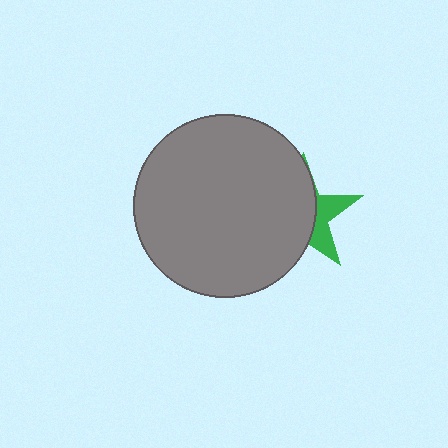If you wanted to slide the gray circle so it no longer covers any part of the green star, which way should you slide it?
Slide it left — that is the most direct way to separate the two shapes.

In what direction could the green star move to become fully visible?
The green star could move right. That would shift it out from behind the gray circle entirely.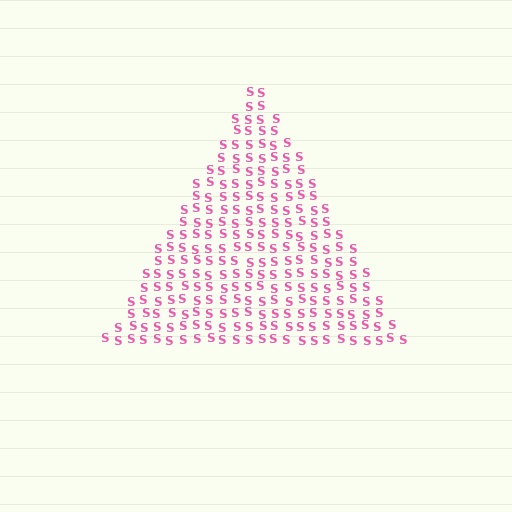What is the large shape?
The large shape is a triangle.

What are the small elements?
The small elements are letter S's.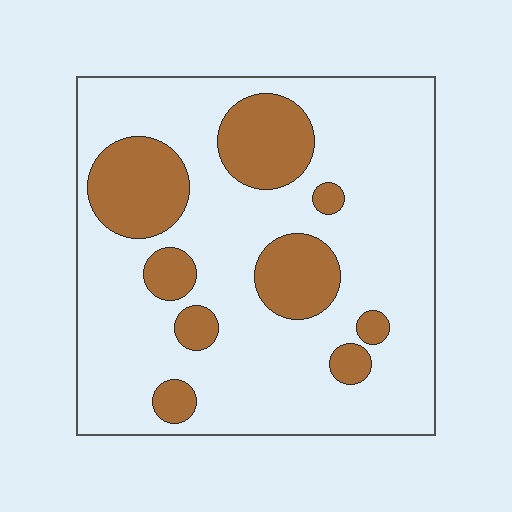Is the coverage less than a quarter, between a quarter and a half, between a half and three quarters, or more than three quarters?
Less than a quarter.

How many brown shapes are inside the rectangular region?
9.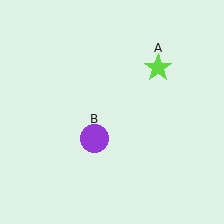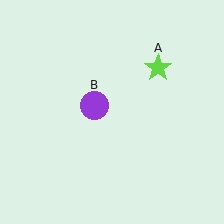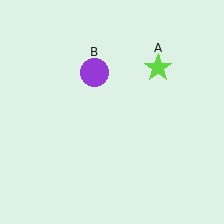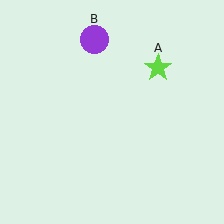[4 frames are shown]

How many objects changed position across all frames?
1 object changed position: purple circle (object B).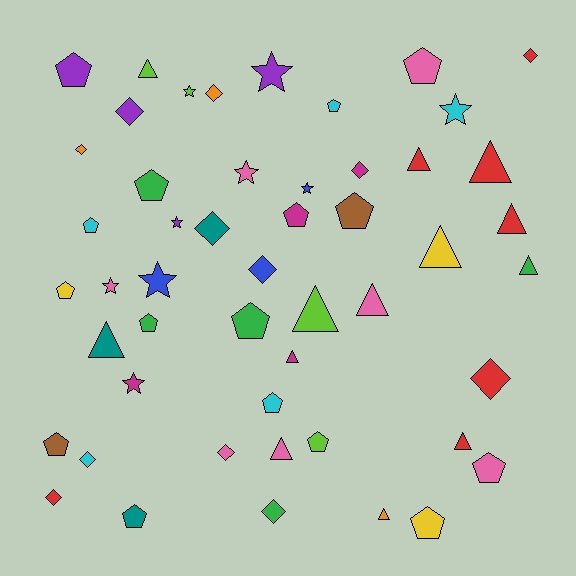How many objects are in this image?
There are 50 objects.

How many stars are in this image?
There are 9 stars.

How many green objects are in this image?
There are 5 green objects.